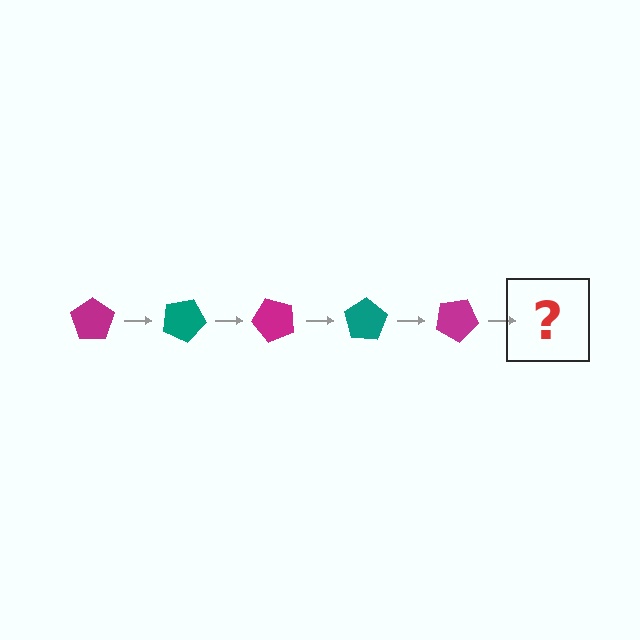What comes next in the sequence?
The next element should be a teal pentagon, rotated 125 degrees from the start.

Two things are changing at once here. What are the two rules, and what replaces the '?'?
The two rules are that it rotates 25 degrees each step and the color cycles through magenta and teal. The '?' should be a teal pentagon, rotated 125 degrees from the start.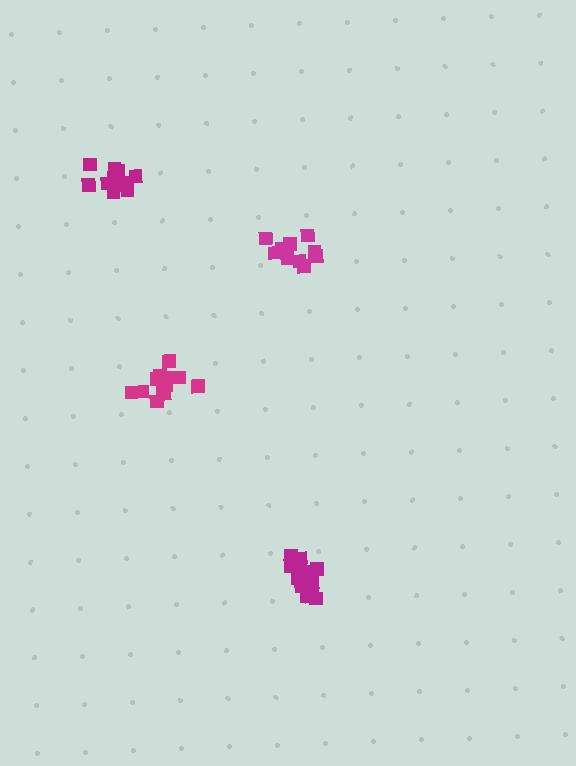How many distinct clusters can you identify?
There are 4 distinct clusters.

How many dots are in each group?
Group 1: 13 dots, Group 2: 15 dots, Group 3: 10 dots, Group 4: 11 dots (49 total).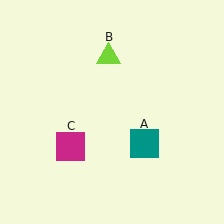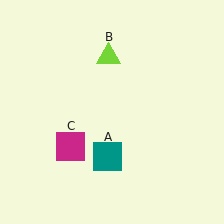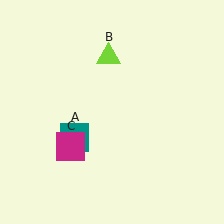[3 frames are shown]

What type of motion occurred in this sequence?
The teal square (object A) rotated clockwise around the center of the scene.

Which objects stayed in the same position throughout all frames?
Lime triangle (object B) and magenta square (object C) remained stationary.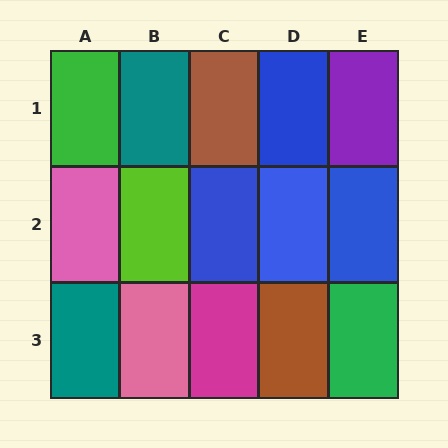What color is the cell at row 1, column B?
Teal.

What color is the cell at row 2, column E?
Blue.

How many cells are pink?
2 cells are pink.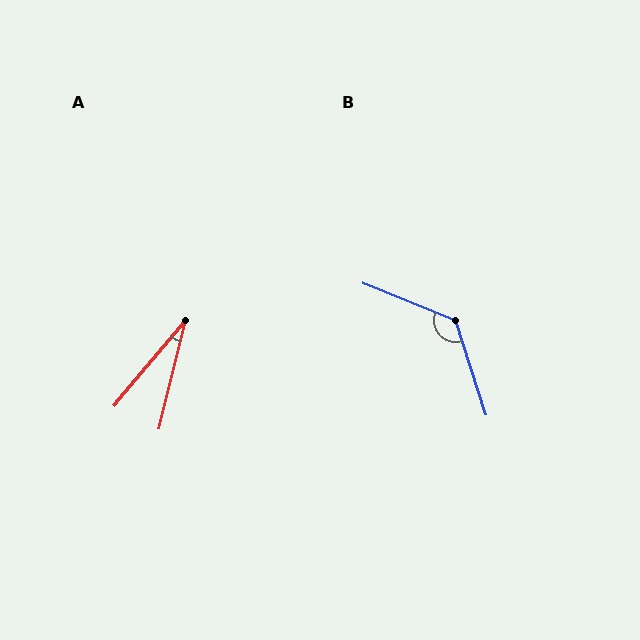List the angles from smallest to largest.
A (26°), B (130°).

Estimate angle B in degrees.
Approximately 130 degrees.